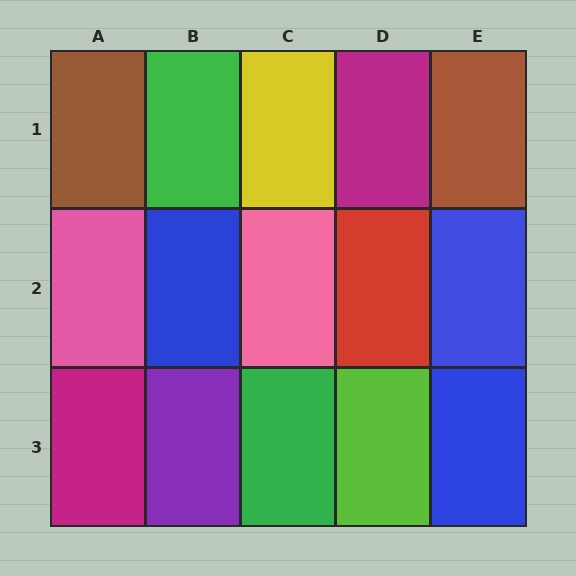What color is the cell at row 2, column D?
Red.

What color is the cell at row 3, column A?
Magenta.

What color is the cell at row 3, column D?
Lime.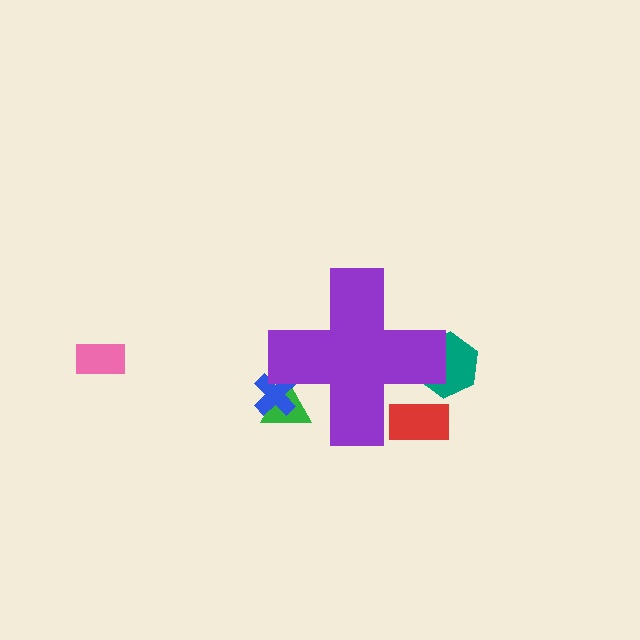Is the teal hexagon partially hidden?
Yes, the teal hexagon is partially hidden behind the purple cross.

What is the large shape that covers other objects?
A purple cross.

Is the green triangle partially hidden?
Yes, the green triangle is partially hidden behind the purple cross.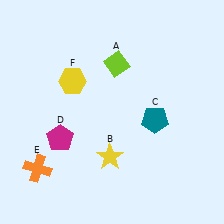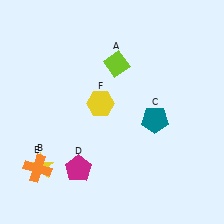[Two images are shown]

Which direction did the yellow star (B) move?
The yellow star (B) moved left.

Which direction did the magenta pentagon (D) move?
The magenta pentagon (D) moved down.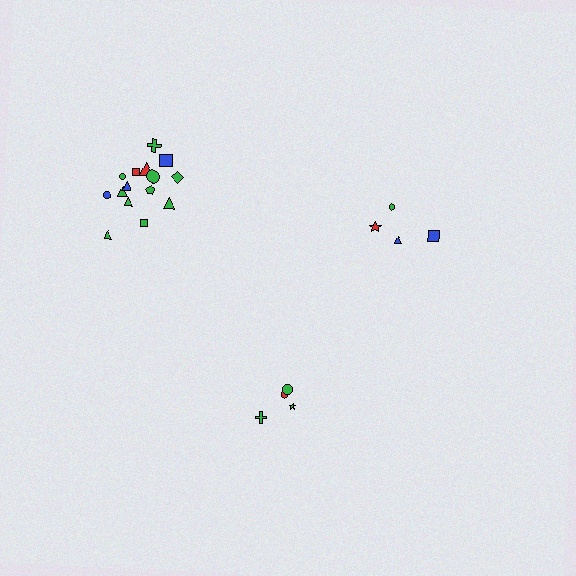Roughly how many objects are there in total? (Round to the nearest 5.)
Roughly 25 objects in total.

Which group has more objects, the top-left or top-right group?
The top-left group.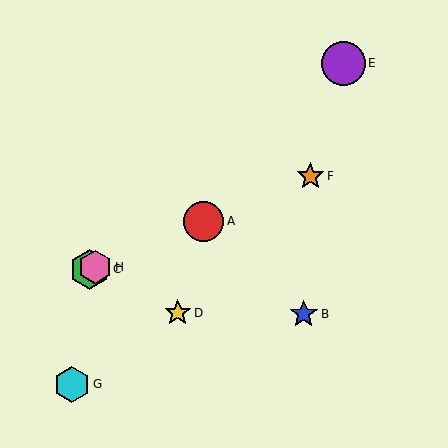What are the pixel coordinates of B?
Object B is at (304, 314).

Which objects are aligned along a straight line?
Objects A, C, F, H are aligned along a straight line.